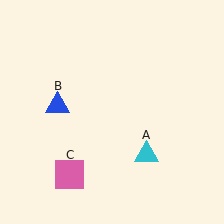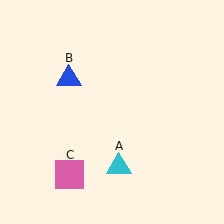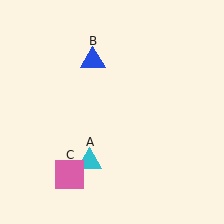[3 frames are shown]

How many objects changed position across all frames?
2 objects changed position: cyan triangle (object A), blue triangle (object B).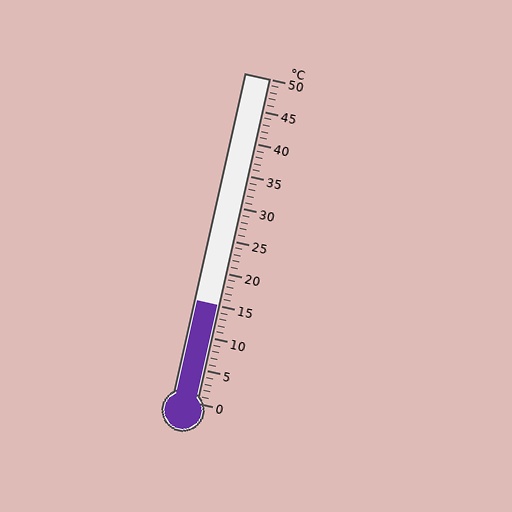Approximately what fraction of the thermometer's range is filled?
The thermometer is filled to approximately 30% of its range.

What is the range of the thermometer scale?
The thermometer scale ranges from 0°C to 50°C.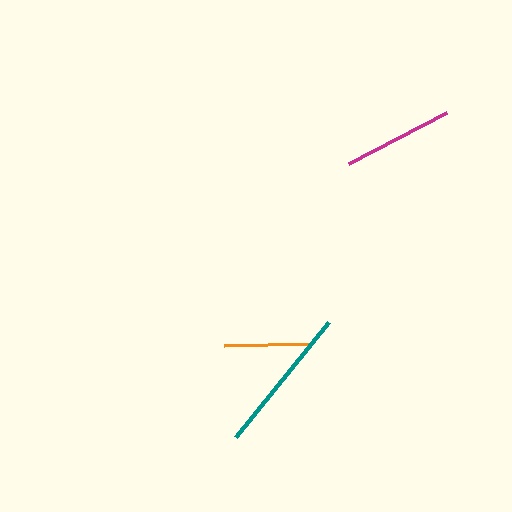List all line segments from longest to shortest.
From longest to shortest: teal, magenta, orange.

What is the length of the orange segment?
The orange segment is approximately 87 pixels long.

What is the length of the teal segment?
The teal segment is approximately 148 pixels long.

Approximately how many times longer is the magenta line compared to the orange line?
The magenta line is approximately 1.3 times the length of the orange line.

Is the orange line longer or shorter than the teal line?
The teal line is longer than the orange line.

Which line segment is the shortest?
The orange line is the shortest at approximately 87 pixels.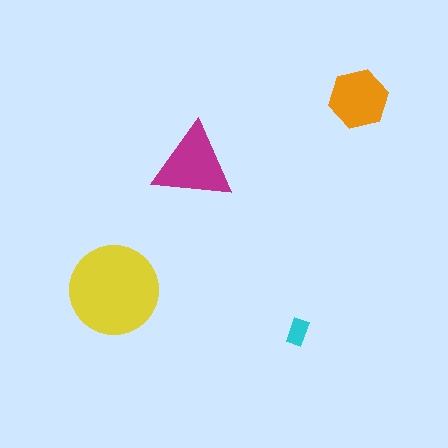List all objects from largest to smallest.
The yellow circle, the magenta triangle, the orange hexagon, the cyan rectangle.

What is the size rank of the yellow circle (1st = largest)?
1st.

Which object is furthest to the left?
The yellow circle is leftmost.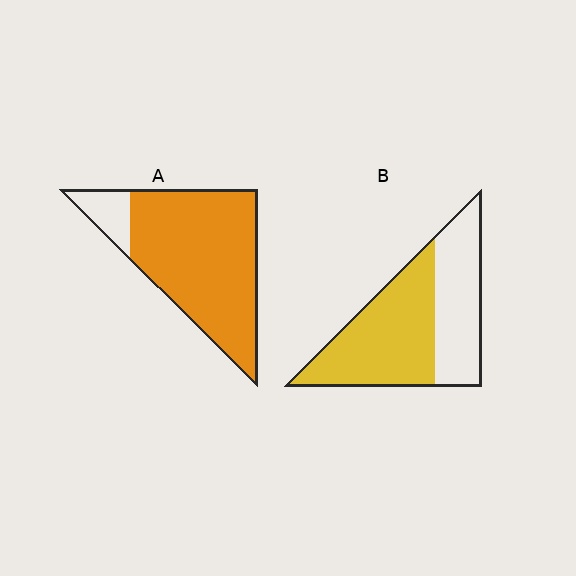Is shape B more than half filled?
Yes.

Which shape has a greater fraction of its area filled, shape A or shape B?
Shape A.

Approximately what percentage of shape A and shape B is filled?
A is approximately 85% and B is approximately 60%.